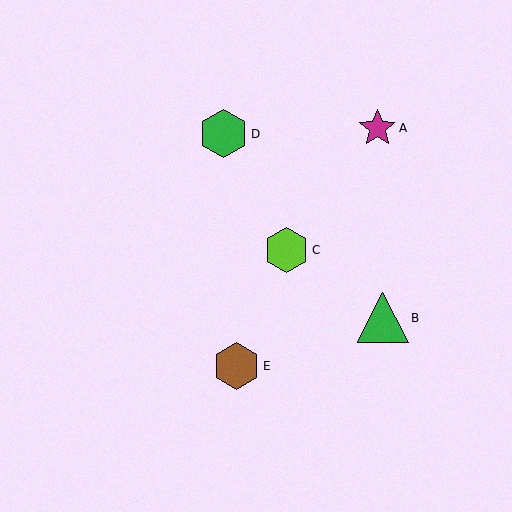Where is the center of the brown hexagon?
The center of the brown hexagon is at (236, 366).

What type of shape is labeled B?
Shape B is a green triangle.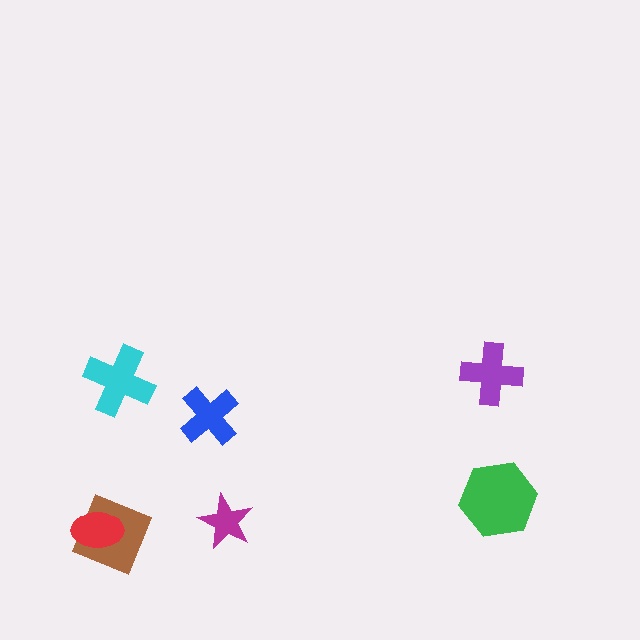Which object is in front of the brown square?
The red ellipse is in front of the brown square.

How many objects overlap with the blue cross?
0 objects overlap with the blue cross.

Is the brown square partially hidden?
Yes, it is partially covered by another shape.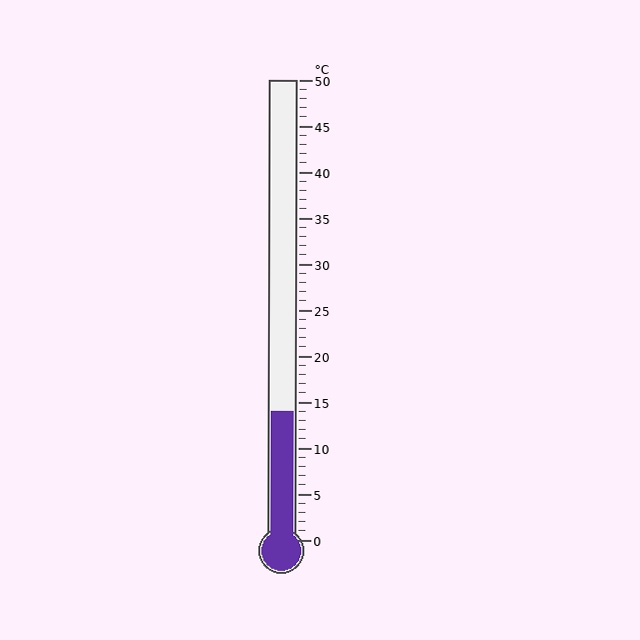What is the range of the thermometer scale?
The thermometer scale ranges from 0°C to 50°C.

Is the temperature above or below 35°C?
The temperature is below 35°C.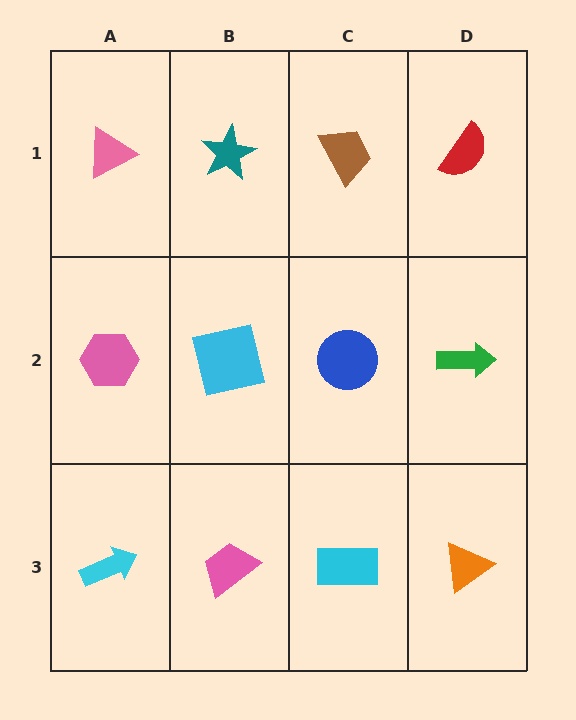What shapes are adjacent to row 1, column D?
A green arrow (row 2, column D), a brown trapezoid (row 1, column C).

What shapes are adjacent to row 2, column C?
A brown trapezoid (row 1, column C), a cyan rectangle (row 3, column C), a cyan square (row 2, column B), a green arrow (row 2, column D).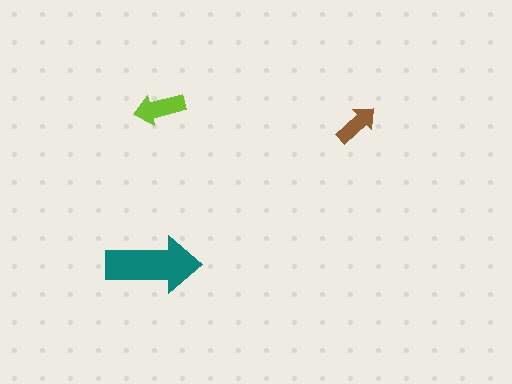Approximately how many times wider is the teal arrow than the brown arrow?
About 2 times wider.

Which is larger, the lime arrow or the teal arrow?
The teal one.